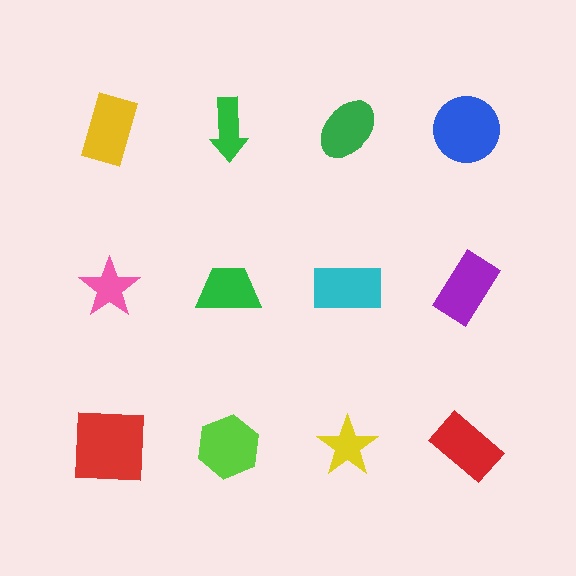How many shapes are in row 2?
4 shapes.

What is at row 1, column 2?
A green arrow.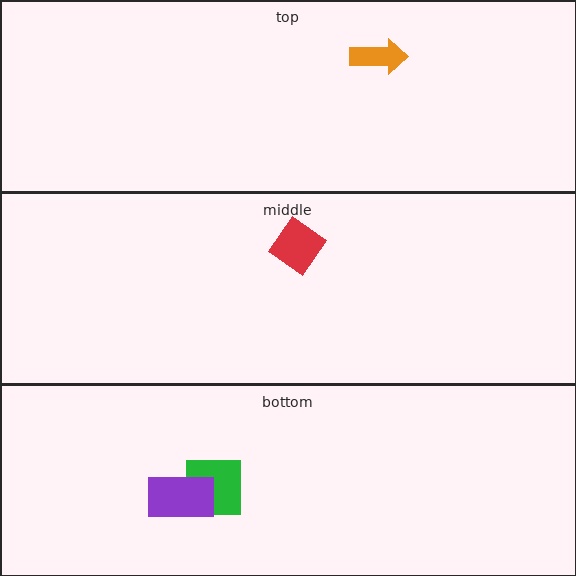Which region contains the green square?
The bottom region.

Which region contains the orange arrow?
The top region.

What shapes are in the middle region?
The red diamond.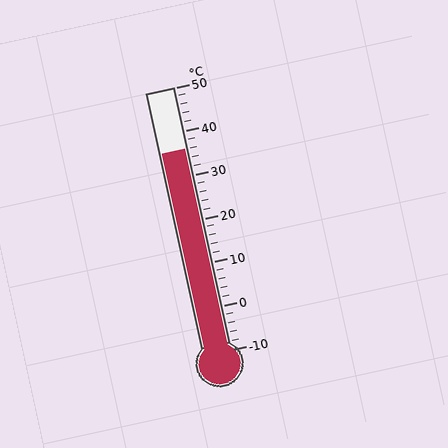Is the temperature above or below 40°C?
The temperature is below 40°C.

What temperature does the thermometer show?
The thermometer shows approximately 36°C.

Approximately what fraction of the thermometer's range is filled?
The thermometer is filled to approximately 75% of its range.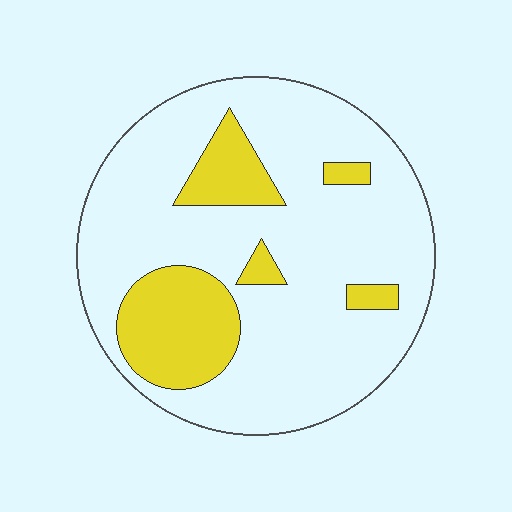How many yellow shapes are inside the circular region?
5.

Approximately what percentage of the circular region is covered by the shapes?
Approximately 20%.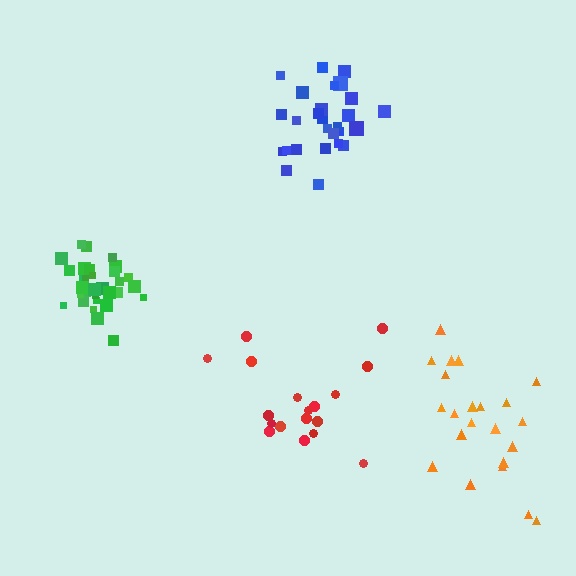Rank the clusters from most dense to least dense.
green, blue, orange, red.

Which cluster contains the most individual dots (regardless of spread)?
Green (31).